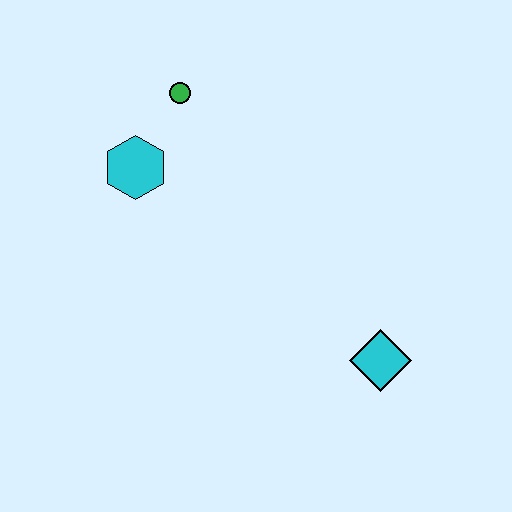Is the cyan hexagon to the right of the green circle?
No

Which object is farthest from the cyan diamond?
The green circle is farthest from the cyan diamond.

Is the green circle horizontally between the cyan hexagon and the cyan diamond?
Yes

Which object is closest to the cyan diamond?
The cyan hexagon is closest to the cyan diamond.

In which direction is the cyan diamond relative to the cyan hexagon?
The cyan diamond is to the right of the cyan hexagon.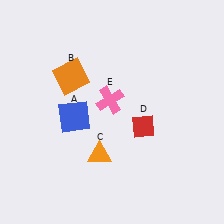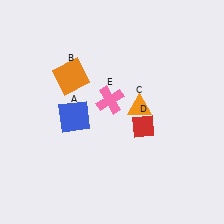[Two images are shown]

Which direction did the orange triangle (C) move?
The orange triangle (C) moved up.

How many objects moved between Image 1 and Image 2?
1 object moved between the two images.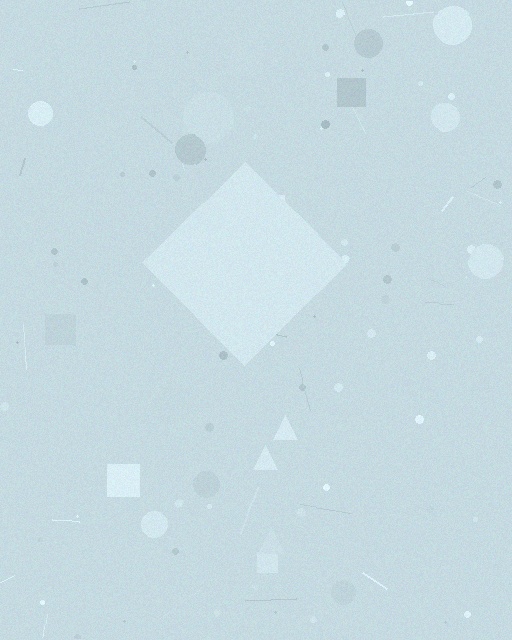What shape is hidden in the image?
A diamond is hidden in the image.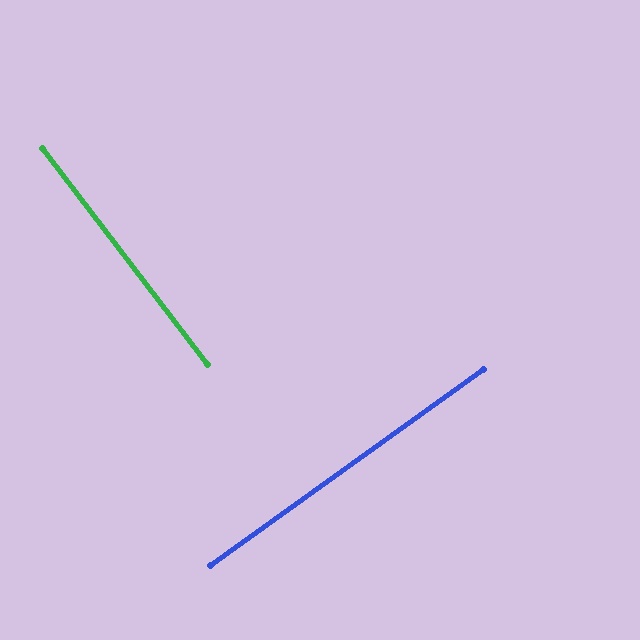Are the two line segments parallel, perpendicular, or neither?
Perpendicular — they meet at approximately 88°.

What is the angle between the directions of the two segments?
Approximately 88 degrees.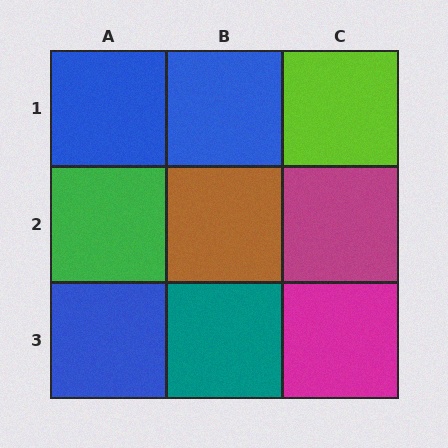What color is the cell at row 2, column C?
Magenta.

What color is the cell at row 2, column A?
Green.